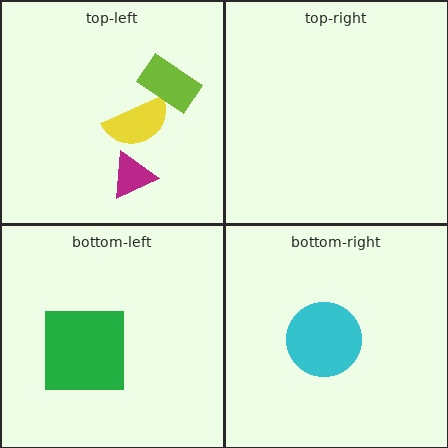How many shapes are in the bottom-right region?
1.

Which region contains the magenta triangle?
The top-left region.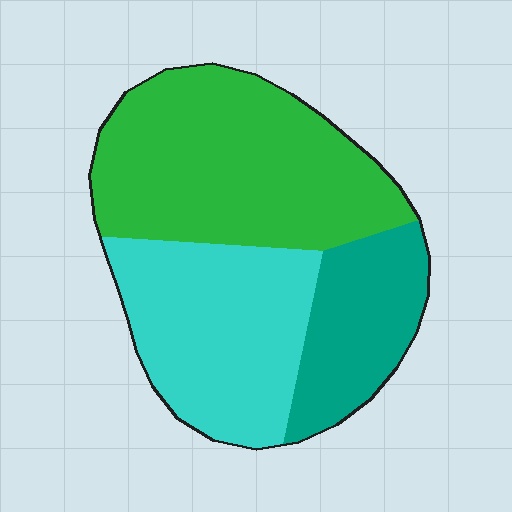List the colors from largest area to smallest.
From largest to smallest: green, cyan, teal.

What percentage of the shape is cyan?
Cyan takes up about one third (1/3) of the shape.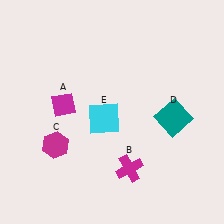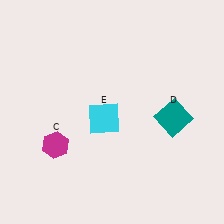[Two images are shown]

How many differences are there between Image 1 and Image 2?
There are 2 differences between the two images.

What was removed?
The magenta cross (B), the magenta diamond (A) were removed in Image 2.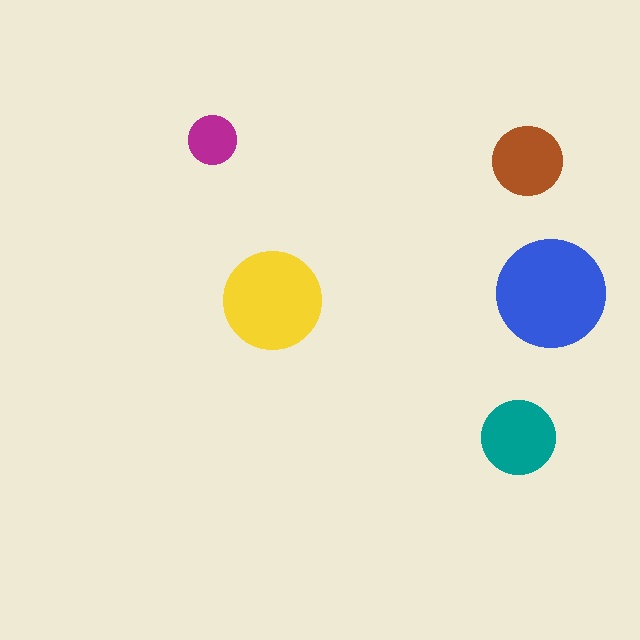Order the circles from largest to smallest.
the blue one, the yellow one, the teal one, the brown one, the magenta one.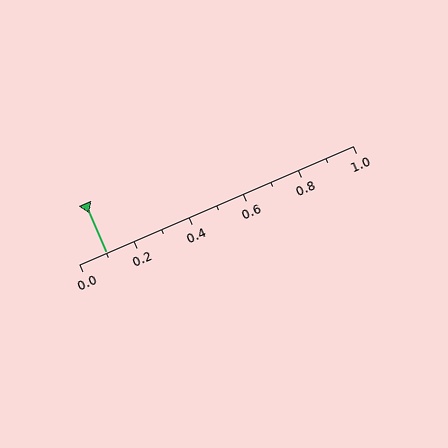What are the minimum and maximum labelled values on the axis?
The axis runs from 0.0 to 1.0.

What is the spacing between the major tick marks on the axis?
The major ticks are spaced 0.2 apart.